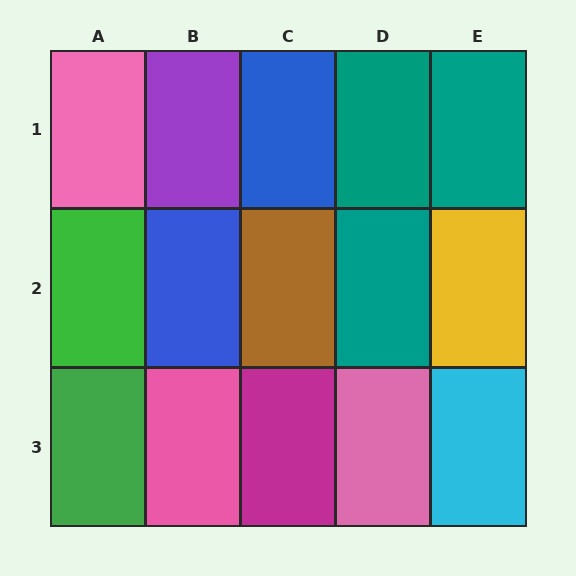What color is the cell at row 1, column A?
Pink.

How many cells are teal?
3 cells are teal.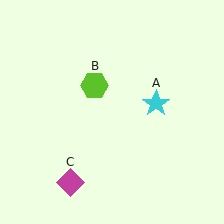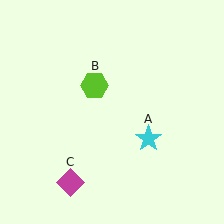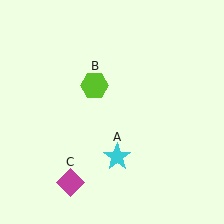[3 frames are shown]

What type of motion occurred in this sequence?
The cyan star (object A) rotated clockwise around the center of the scene.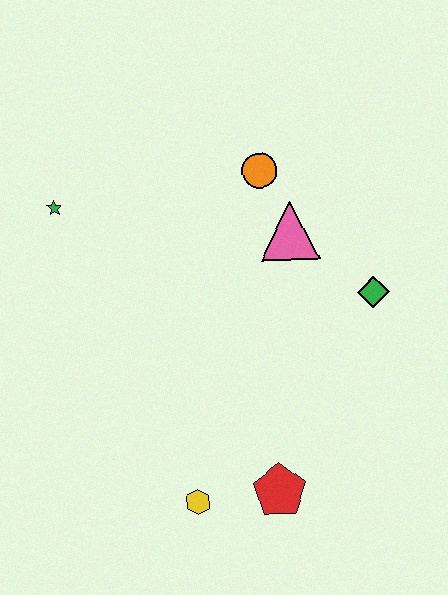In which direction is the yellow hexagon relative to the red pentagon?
The yellow hexagon is to the left of the red pentagon.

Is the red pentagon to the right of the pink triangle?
No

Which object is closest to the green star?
The orange circle is closest to the green star.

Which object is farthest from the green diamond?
The green star is farthest from the green diamond.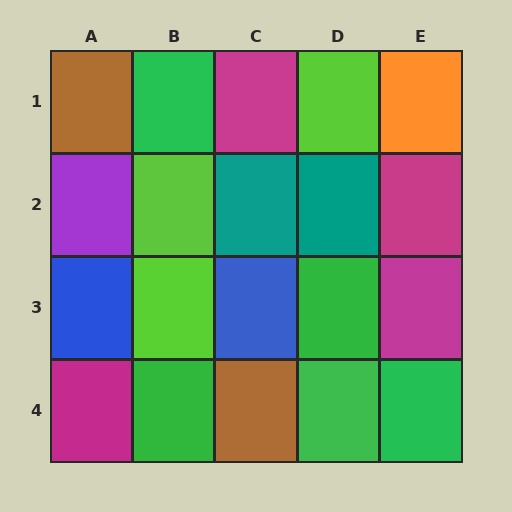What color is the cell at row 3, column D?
Green.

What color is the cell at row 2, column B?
Lime.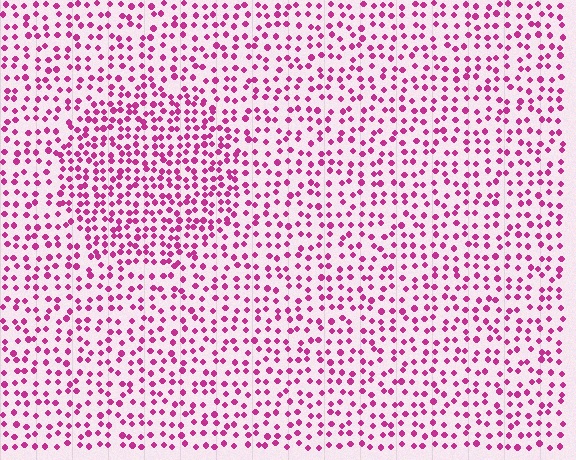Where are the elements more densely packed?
The elements are more densely packed inside the circle boundary.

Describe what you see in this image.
The image contains small magenta elements arranged at two different densities. A circle-shaped region is visible where the elements are more densely packed than the surrounding area.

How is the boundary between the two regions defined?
The boundary is defined by a change in element density (approximately 1.6x ratio). All elements are the same color, size, and shape.